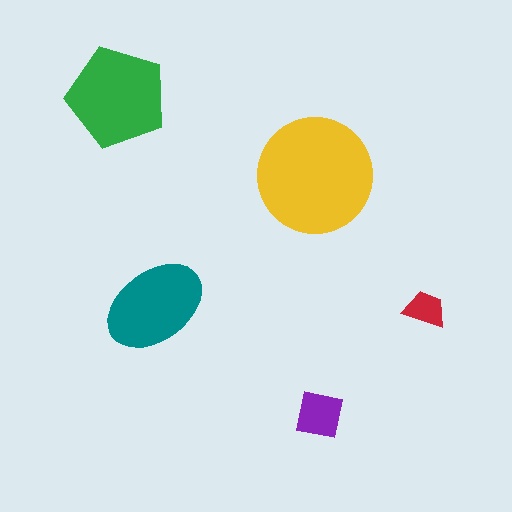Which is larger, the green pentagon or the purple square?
The green pentagon.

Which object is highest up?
The green pentagon is topmost.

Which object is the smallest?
The red trapezoid.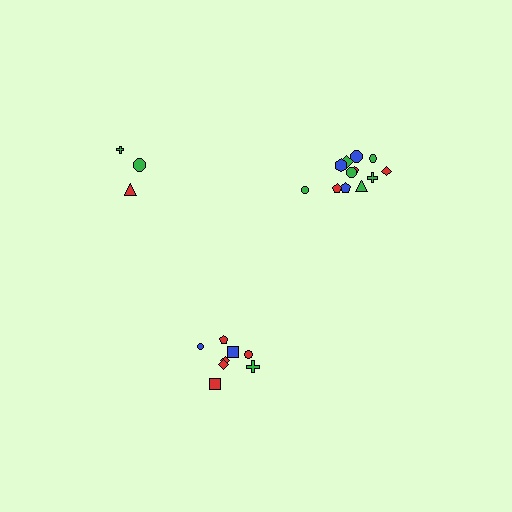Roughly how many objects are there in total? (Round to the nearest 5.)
Roughly 25 objects in total.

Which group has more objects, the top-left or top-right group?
The top-right group.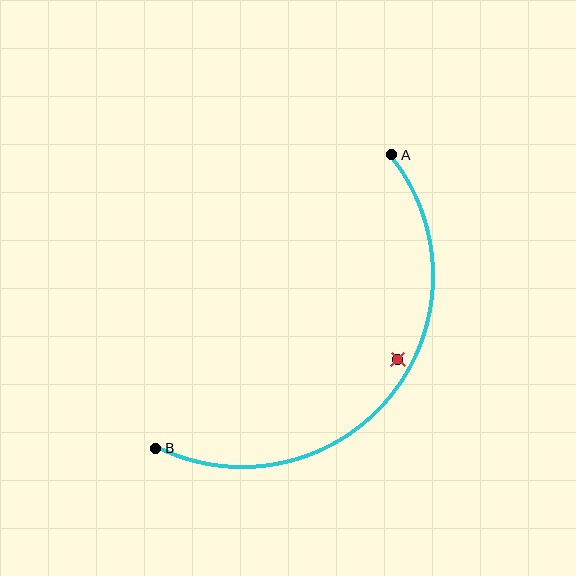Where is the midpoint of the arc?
The arc midpoint is the point on the curve farthest from the straight line joining A and B. It sits below and to the right of that line.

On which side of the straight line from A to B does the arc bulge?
The arc bulges below and to the right of the straight line connecting A and B.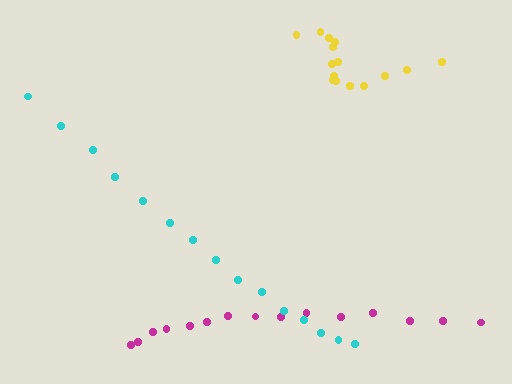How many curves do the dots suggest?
There are 3 distinct paths.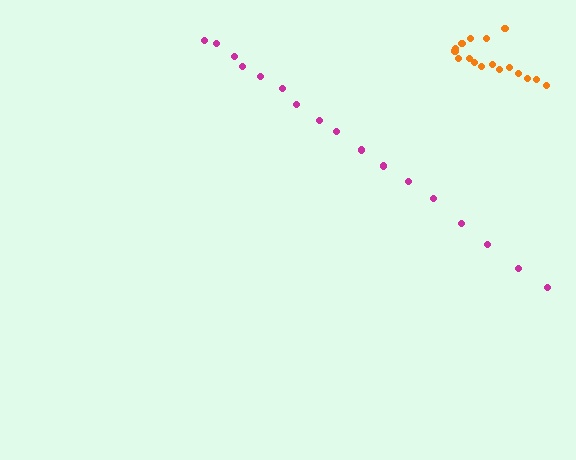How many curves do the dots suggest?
There are 2 distinct paths.